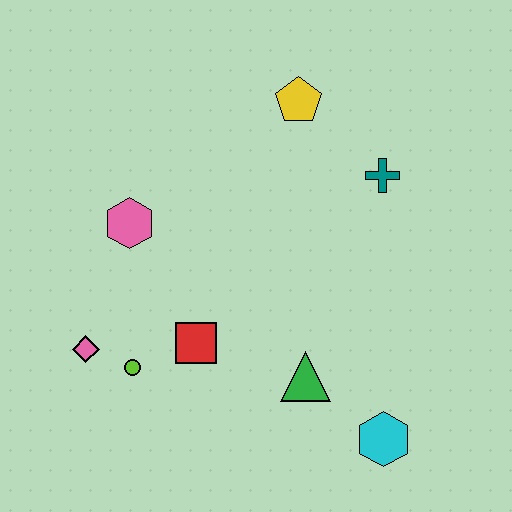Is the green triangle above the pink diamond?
No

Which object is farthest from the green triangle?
The yellow pentagon is farthest from the green triangle.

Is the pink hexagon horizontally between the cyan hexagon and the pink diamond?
Yes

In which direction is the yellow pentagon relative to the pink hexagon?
The yellow pentagon is to the right of the pink hexagon.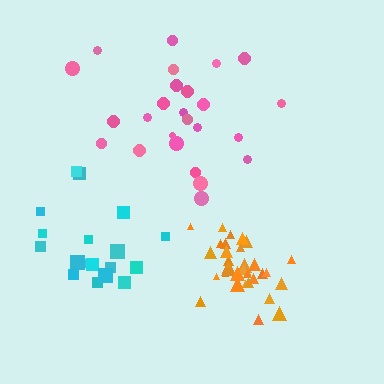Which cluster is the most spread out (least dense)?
Cyan.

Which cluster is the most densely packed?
Orange.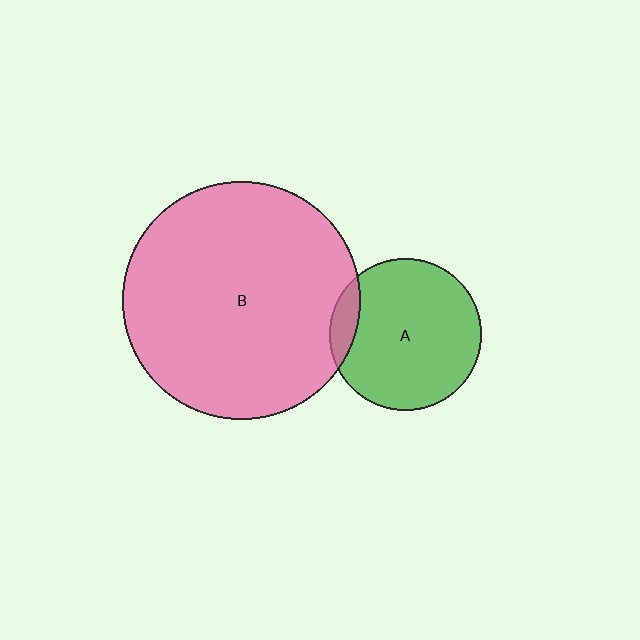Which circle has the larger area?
Circle B (pink).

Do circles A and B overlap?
Yes.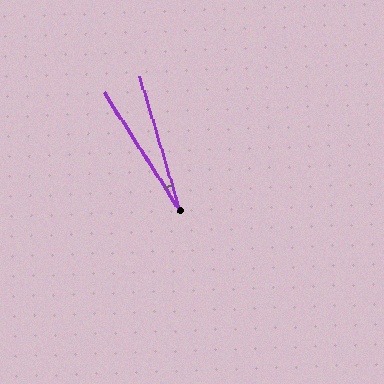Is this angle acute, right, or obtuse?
It is acute.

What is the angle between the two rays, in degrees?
Approximately 16 degrees.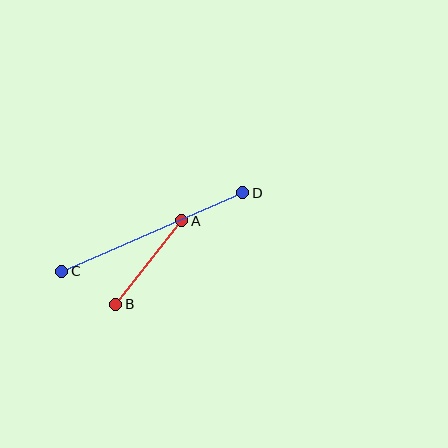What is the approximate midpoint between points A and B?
The midpoint is at approximately (149, 262) pixels.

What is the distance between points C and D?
The distance is approximately 198 pixels.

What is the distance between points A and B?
The distance is approximately 107 pixels.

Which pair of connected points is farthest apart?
Points C and D are farthest apart.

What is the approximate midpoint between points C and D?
The midpoint is at approximately (152, 232) pixels.